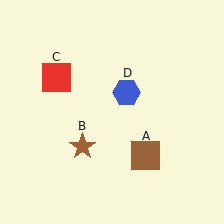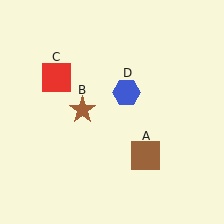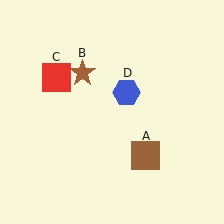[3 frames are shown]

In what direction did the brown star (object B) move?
The brown star (object B) moved up.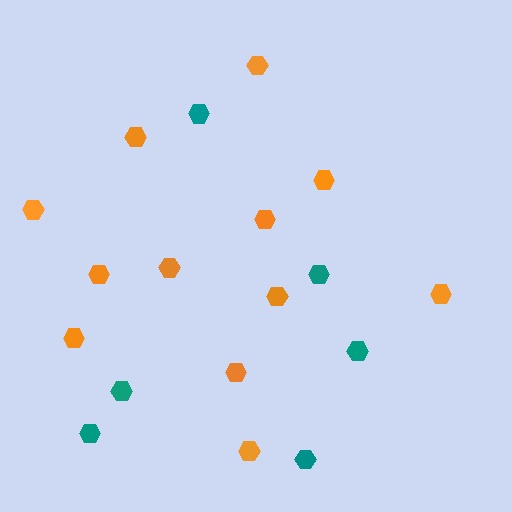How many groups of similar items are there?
There are 2 groups: one group of teal hexagons (6) and one group of orange hexagons (12).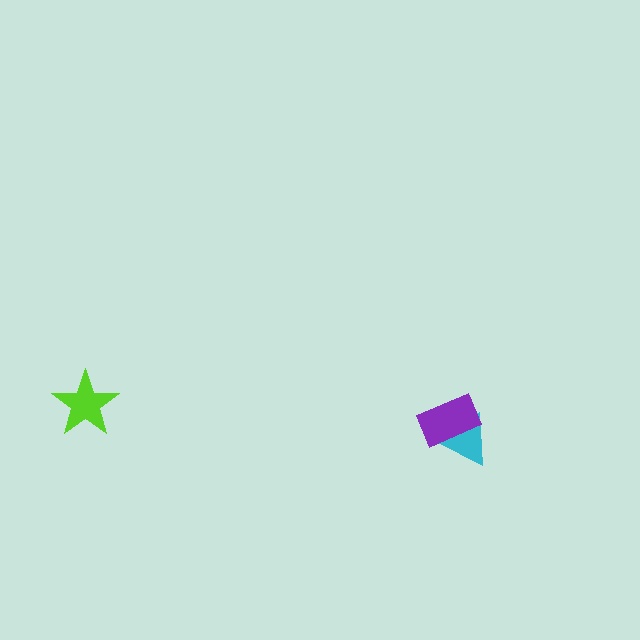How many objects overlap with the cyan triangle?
1 object overlaps with the cyan triangle.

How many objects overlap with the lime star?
0 objects overlap with the lime star.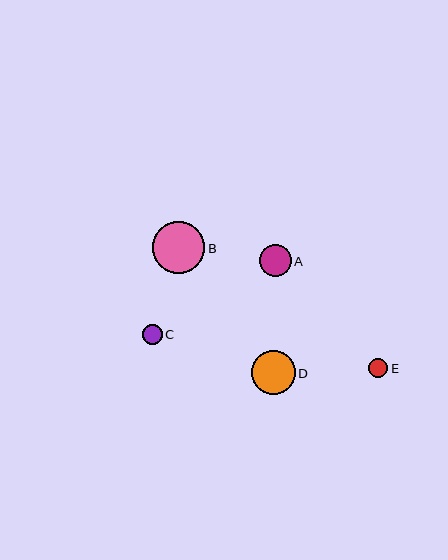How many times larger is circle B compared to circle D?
Circle B is approximately 1.2 times the size of circle D.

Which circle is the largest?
Circle B is the largest with a size of approximately 52 pixels.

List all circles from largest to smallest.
From largest to smallest: B, D, A, C, E.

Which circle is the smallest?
Circle E is the smallest with a size of approximately 19 pixels.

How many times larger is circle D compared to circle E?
Circle D is approximately 2.3 times the size of circle E.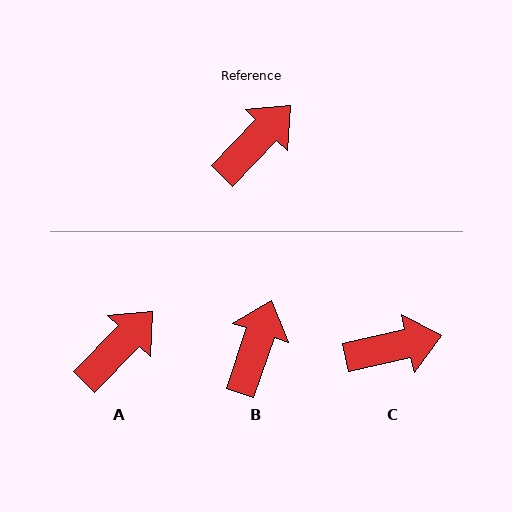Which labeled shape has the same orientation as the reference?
A.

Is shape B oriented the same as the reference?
No, it is off by about 25 degrees.